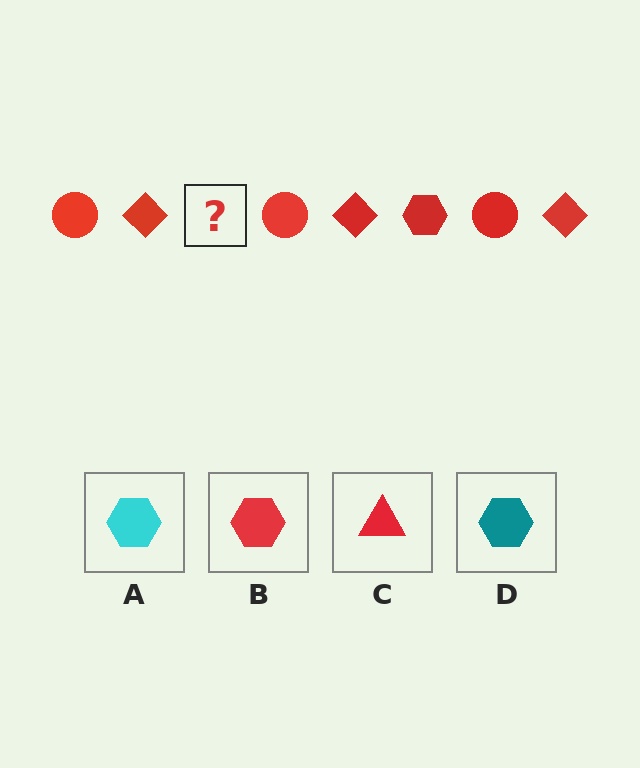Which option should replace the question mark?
Option B.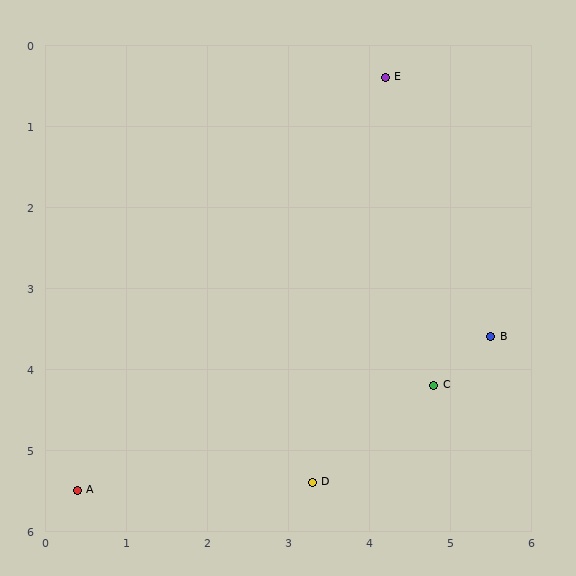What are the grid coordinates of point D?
Point D is at approximately (3.3, 5.4).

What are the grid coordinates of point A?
Point A is at approximately (0.4, 5.5).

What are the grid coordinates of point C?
Point C is at approximately (4.8, 4.2).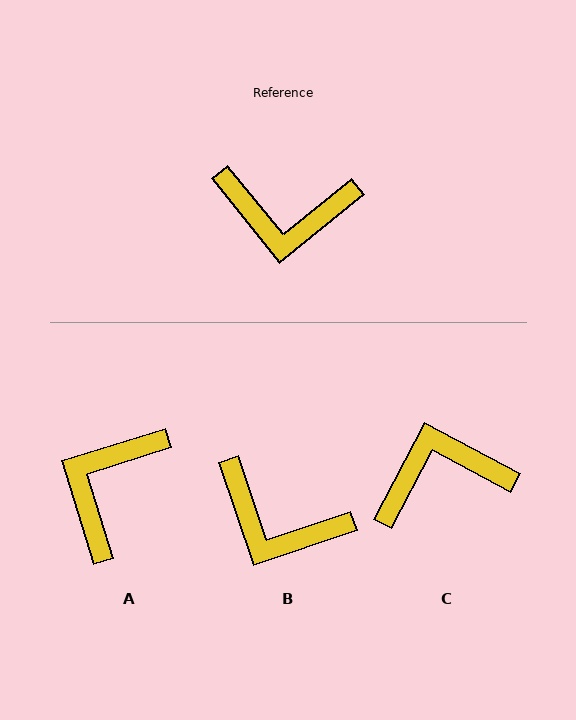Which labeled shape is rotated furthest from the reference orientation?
C, about 157 degrees away.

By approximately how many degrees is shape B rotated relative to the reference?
Approximately 20 degrees clockwise.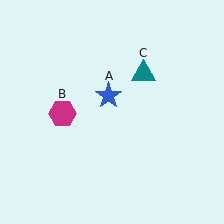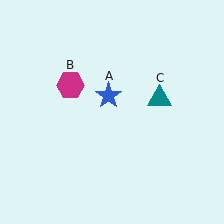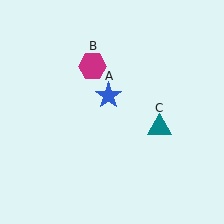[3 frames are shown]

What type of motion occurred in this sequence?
The magenta hexagon (object B), teal triangle (object C) rotated clockwise around the center of the scene.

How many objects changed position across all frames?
2 objects changed position: magenta hexagon (object B), teal triangle (object C).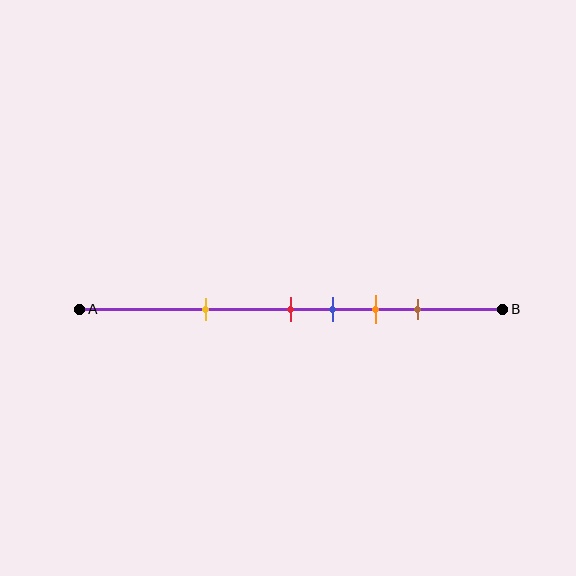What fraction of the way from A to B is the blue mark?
The blue mark is approximately 60% (0.6) of the way from A to B.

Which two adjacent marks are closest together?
The red and blue marks are the closest adjacent pair.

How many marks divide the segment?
There are 5 marks dividing the segment.